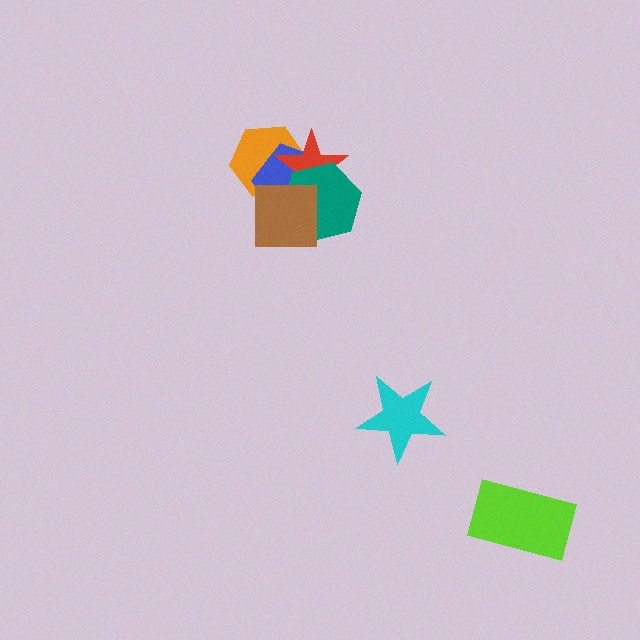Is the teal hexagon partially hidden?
Yes, it is partially covered by another shape.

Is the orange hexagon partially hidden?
Yes, it is partially covered by another shape.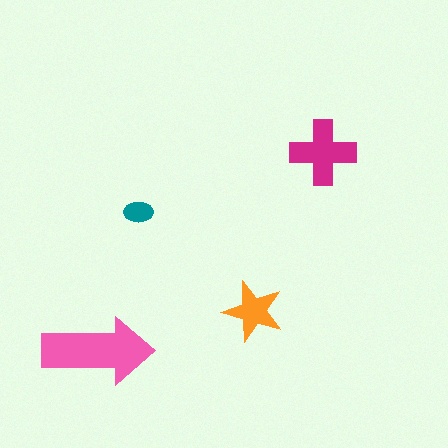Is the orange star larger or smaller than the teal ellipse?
Larger.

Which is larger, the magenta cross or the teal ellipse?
The magenta cross.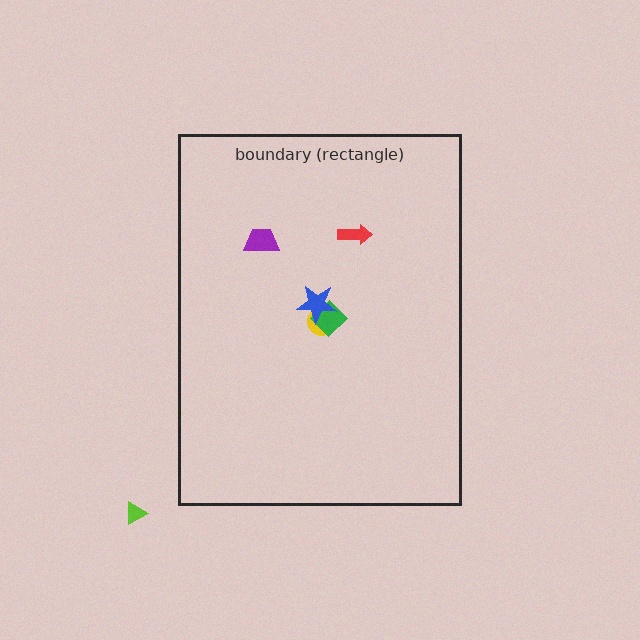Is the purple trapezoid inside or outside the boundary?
Inside.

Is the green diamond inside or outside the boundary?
Inside.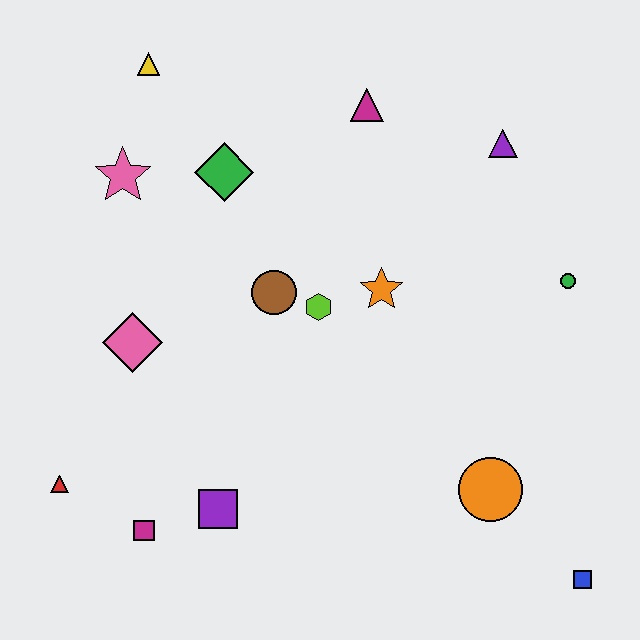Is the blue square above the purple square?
No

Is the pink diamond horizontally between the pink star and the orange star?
Yes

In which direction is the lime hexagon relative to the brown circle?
The lime hexagon is to the right of the brown circle.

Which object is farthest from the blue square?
The yellow triangle is farthest from the blue square.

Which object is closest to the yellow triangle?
The pink star is closest to the yellow triangle.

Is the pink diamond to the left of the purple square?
Yes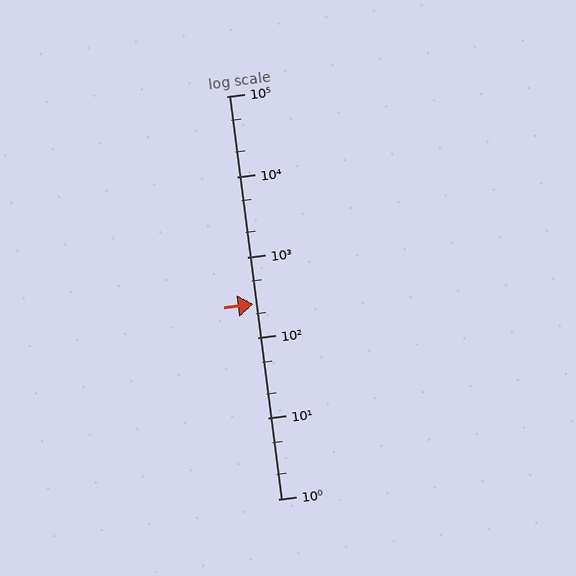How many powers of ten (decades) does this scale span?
The scale spans 5 decades, from 1 to 100000.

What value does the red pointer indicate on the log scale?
The pointer indicates approximately 260.